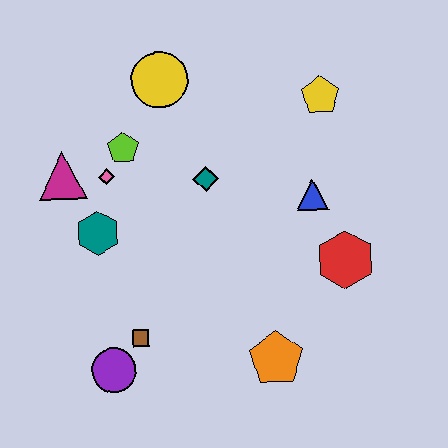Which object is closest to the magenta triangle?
The pink diamond is closest to the magenta triangle.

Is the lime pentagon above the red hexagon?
Yes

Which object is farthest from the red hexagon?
The magenta triangle is farthest from the red hexagon.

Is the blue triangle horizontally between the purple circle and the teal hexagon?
No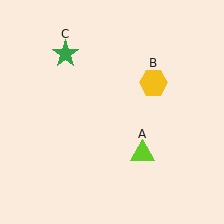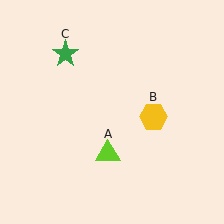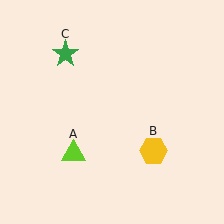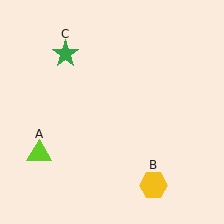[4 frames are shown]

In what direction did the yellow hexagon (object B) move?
The yellow hexagon (object B) moved down.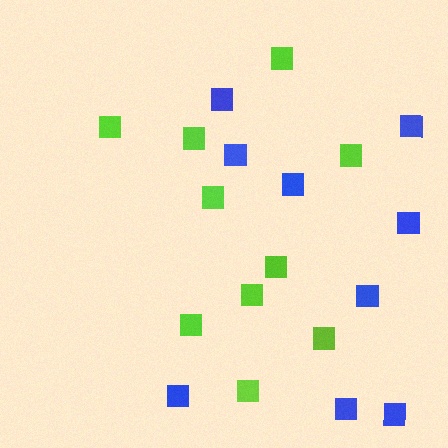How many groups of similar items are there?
There are 2 groups: one group of blue squares (9) and one group of lime squares (10).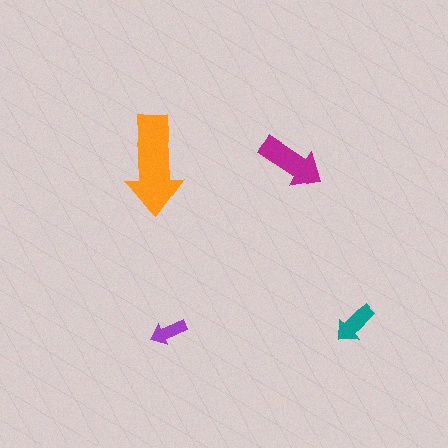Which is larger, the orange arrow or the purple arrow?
The orange one.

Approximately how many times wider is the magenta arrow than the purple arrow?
About 2 times wider.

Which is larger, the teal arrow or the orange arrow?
The orange one.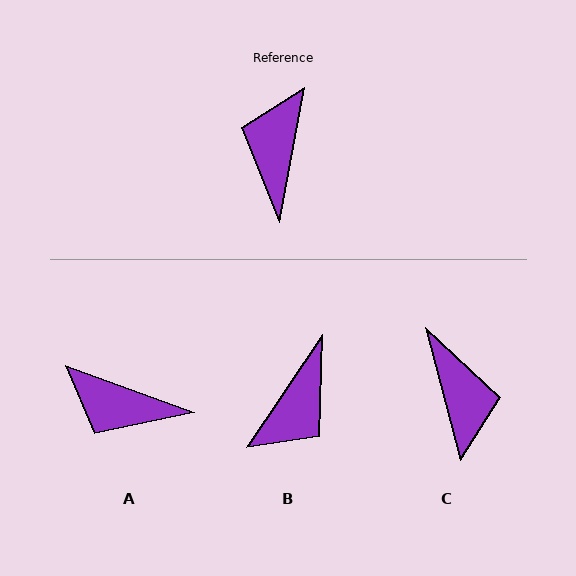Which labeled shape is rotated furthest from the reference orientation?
B, about 156 degrees away.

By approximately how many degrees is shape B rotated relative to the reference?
Approximately 156 degrees counter-clockwise.